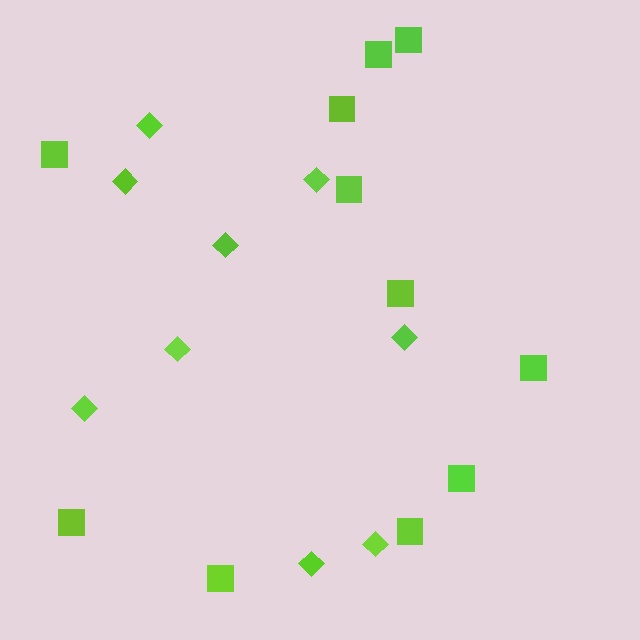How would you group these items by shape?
There are 2 groups: one group of squares (11) and one group of diamonds (9).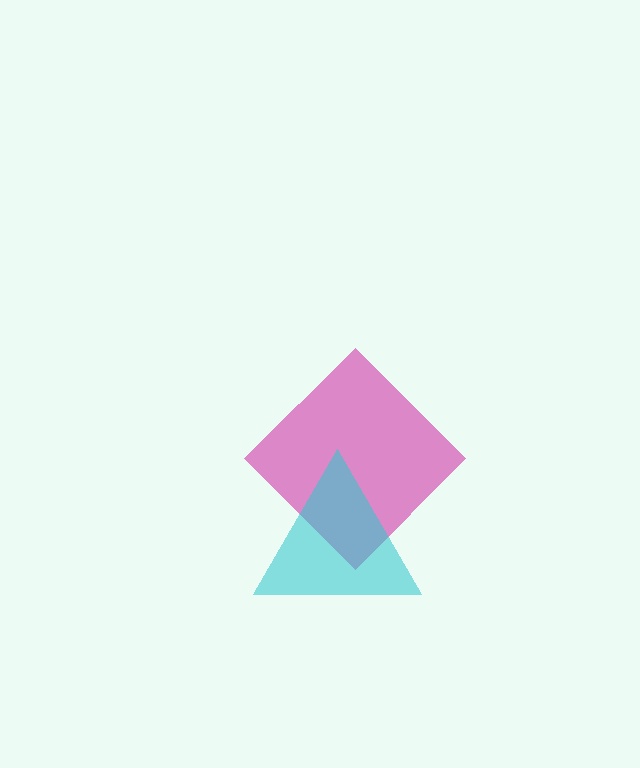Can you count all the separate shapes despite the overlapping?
Yes, there are 2 separate shapes.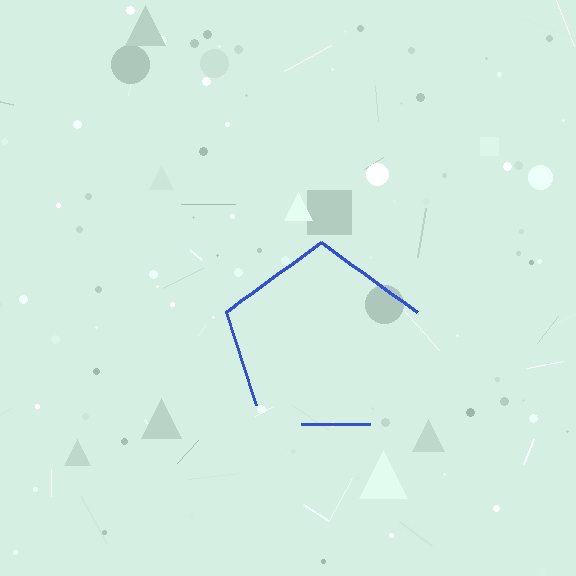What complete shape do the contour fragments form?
The contour fragments form a pentagon.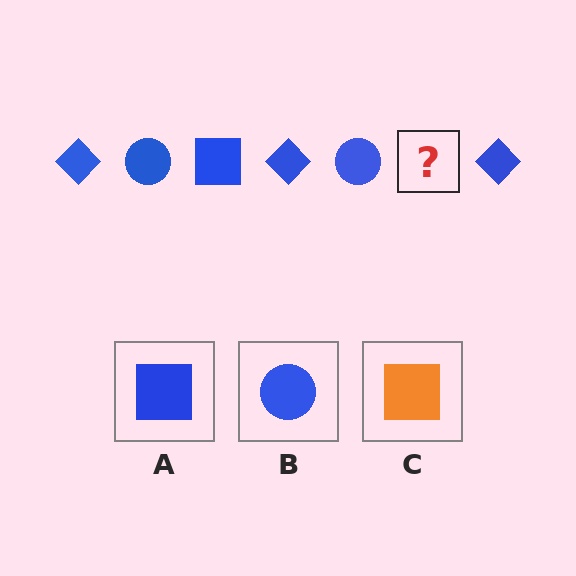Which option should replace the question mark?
Option A.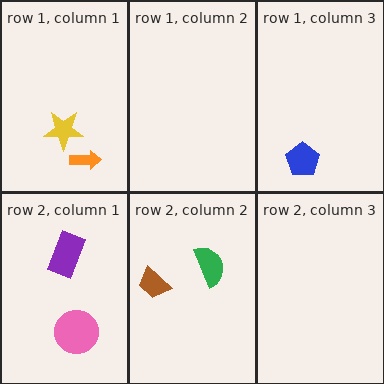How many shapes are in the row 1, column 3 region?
1.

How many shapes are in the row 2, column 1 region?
2.